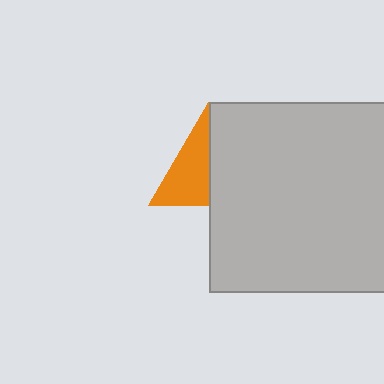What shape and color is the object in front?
The object in front is a light gray square.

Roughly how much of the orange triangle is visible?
About half of it is visible (roughly 52%).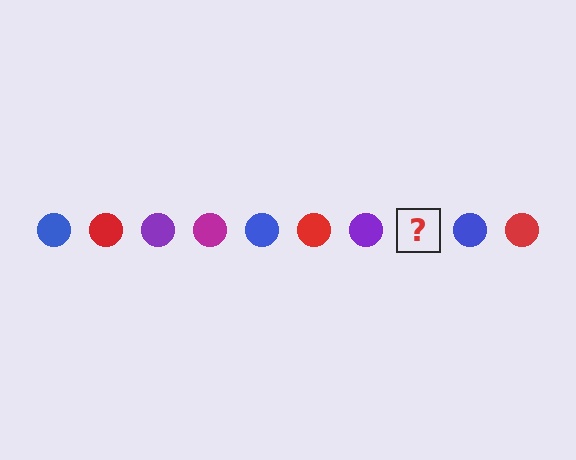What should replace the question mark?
The question mark should be replaced with a magenta circle.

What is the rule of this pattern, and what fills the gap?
The rule is that the pattern cycles through blue, red, purple, magenta circles. The gap should be filled with a magenta circle.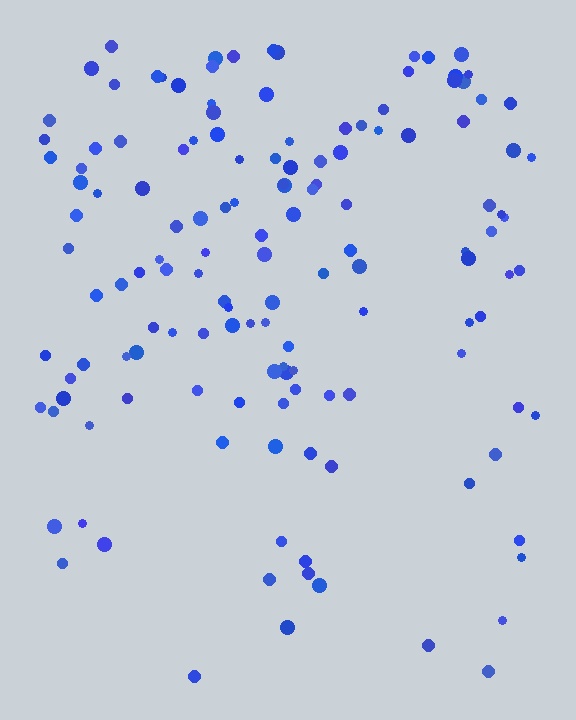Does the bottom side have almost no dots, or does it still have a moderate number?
Still a moderate number, just noticeably fewer than the top.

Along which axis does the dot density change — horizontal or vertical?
Vertical.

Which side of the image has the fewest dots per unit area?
The bottom.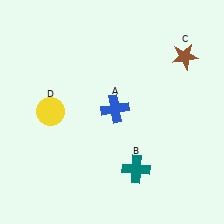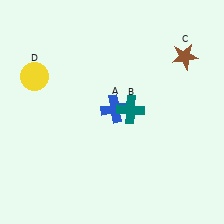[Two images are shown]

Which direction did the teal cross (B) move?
The teal cross (B) moved up.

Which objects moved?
The objects that moved are: the teal cross (B), the yellow circle (D).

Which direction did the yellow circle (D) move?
The yellow circle (D) moved up.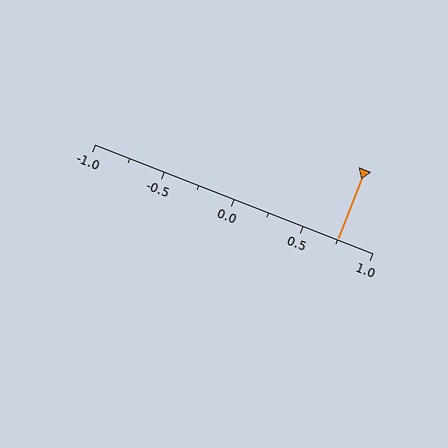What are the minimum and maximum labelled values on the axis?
The axis runs from -1.0 to 1.0.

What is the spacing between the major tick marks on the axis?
The major ticks are spaced 0.5 apart.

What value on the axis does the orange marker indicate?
The marker indicates approximately 0.75.